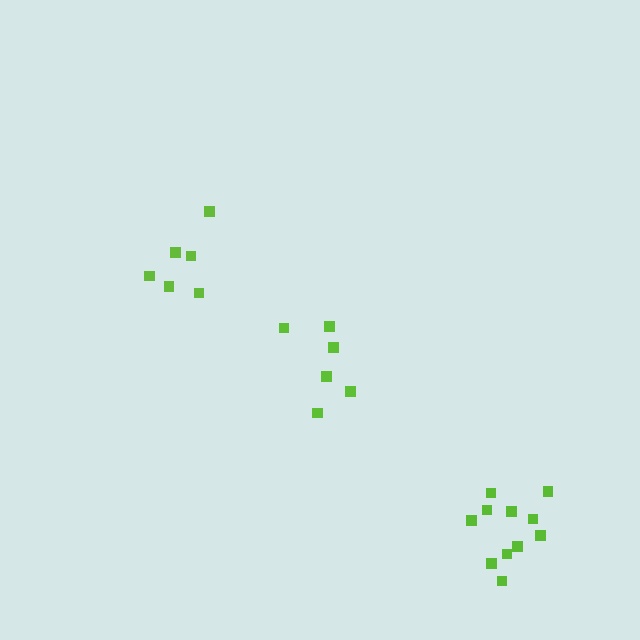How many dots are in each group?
Group 1: 6 dots, Group 2: 6 dots, Group 3: 11 dots (23 total).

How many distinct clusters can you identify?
There are 3 distinct clusters.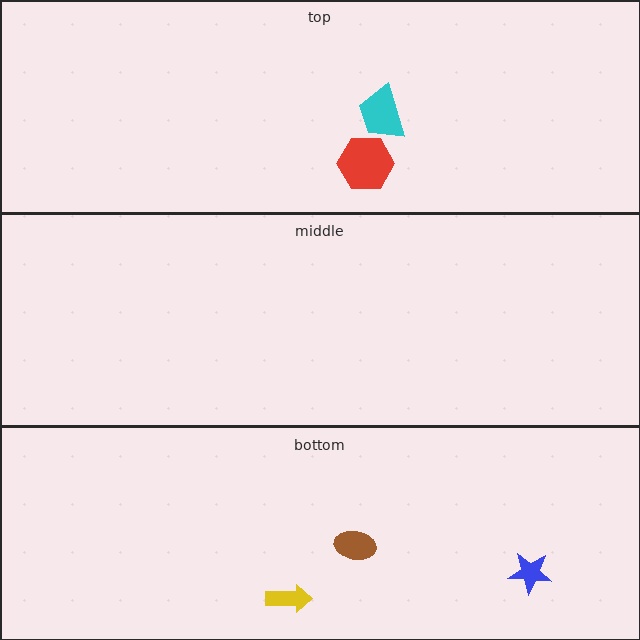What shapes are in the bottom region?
The yellow arrow, the blue star, the brown ellipse.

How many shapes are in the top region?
2.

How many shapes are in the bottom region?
3.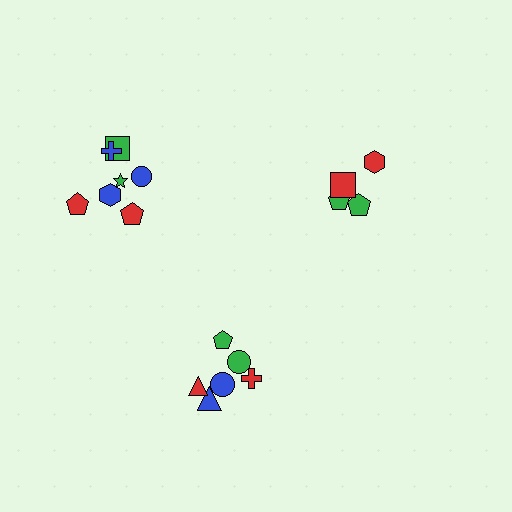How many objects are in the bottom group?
There are 6 objects.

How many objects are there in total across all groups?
There are 17 objects.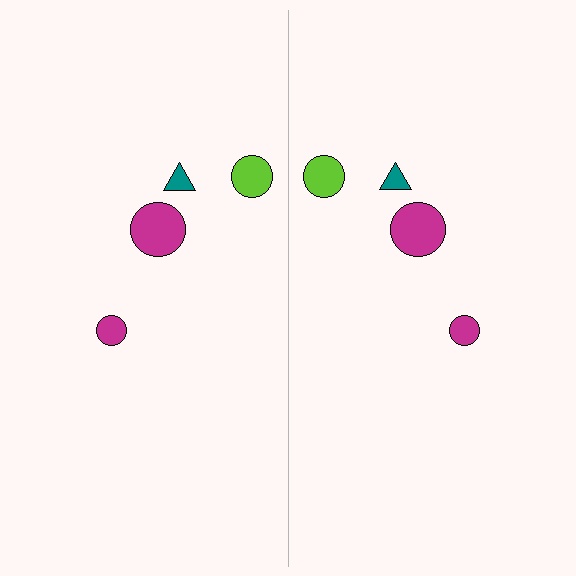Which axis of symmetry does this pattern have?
The pattern has a vertical axis of symmetry running through the center of the image.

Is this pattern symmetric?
Yes, this pattern has bilateral (reflection) symmetry.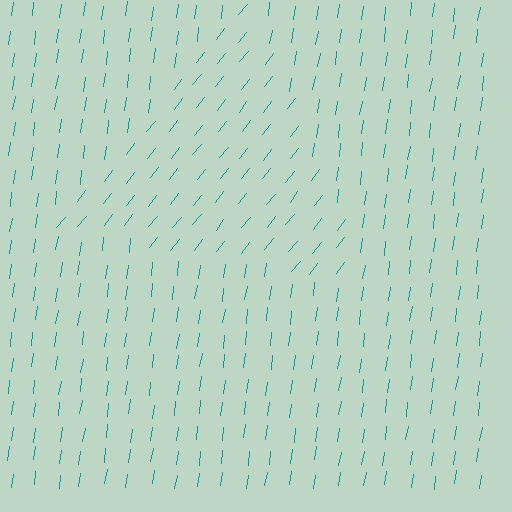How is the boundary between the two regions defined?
The boundary is defined purely by a change in line orientation (approximately 31 degrees difference). All lines are the same color and thickness.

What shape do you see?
I see a triangle.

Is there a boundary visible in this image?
Yes, there is a texture boundary formed by a change in line orientation.